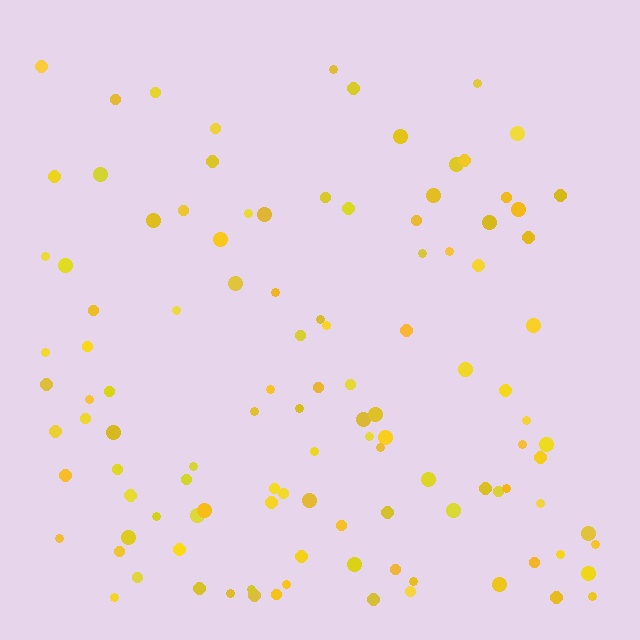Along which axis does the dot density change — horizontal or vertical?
Vertical.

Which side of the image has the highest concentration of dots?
The bottom.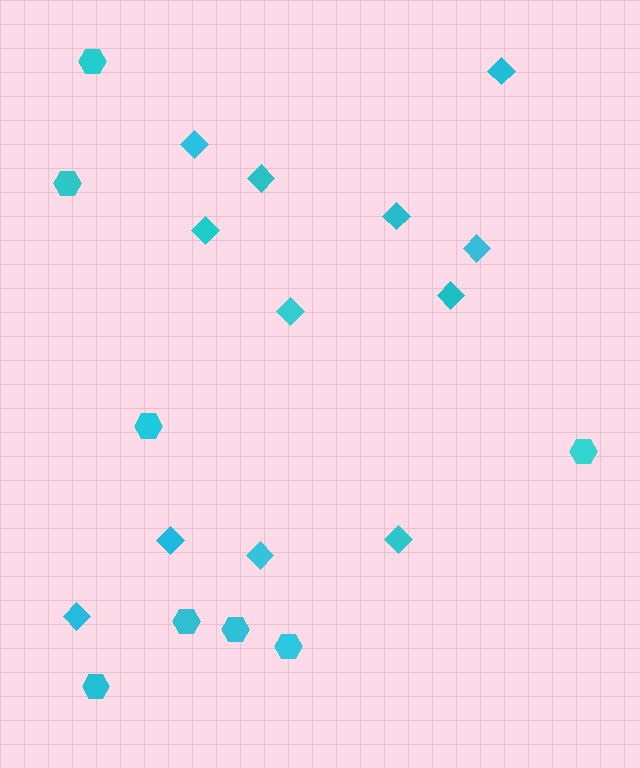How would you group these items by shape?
There are 2 groups: one group of diamonds (12) and one group of hexagons (8).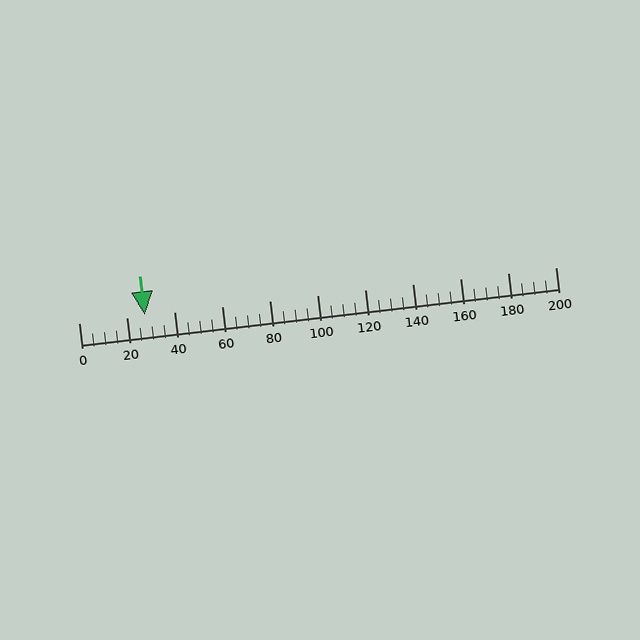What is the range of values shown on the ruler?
The ruler shows values from 0 to 200.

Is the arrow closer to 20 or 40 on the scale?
The arrow is closer to 20.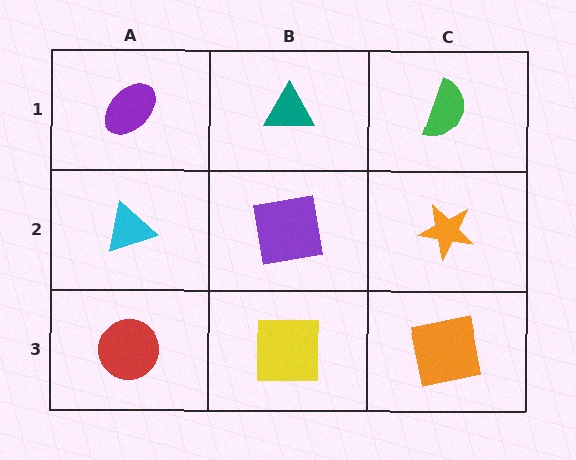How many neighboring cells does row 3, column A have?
2.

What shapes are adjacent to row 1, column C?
An orange star (row 2, column C), a teal triangle (row 1, column B).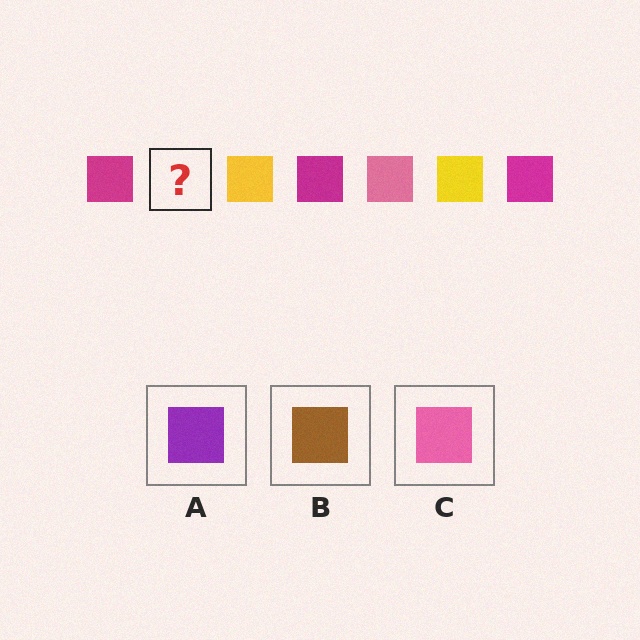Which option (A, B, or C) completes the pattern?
C.